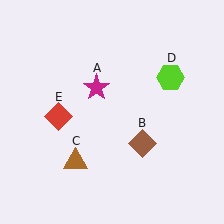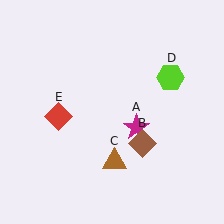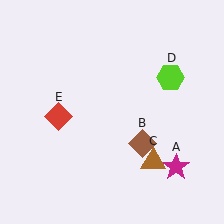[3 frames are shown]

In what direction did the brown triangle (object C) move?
The brown triangle (object C) moved right.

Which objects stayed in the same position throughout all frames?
Brown diamond (object B) and lime hexagon (object D) and red diamond (object E) remained stationary.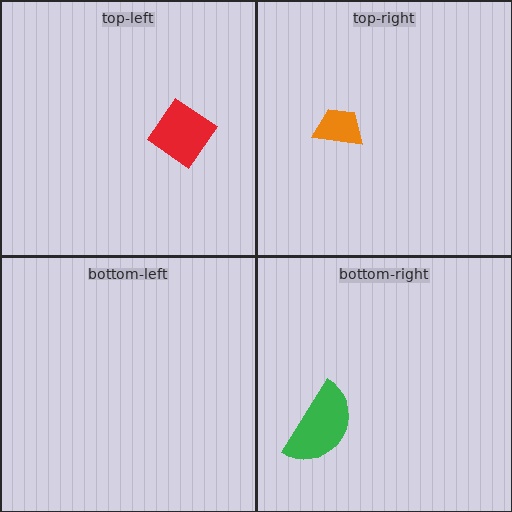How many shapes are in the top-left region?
1.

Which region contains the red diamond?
The top-left region.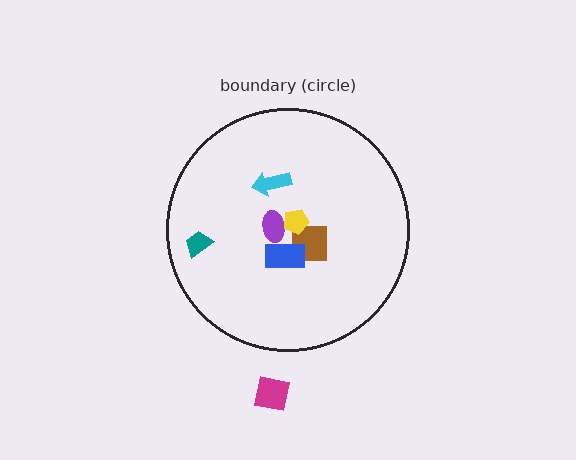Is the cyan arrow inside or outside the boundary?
Inside.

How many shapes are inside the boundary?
6 inside, 1 outside.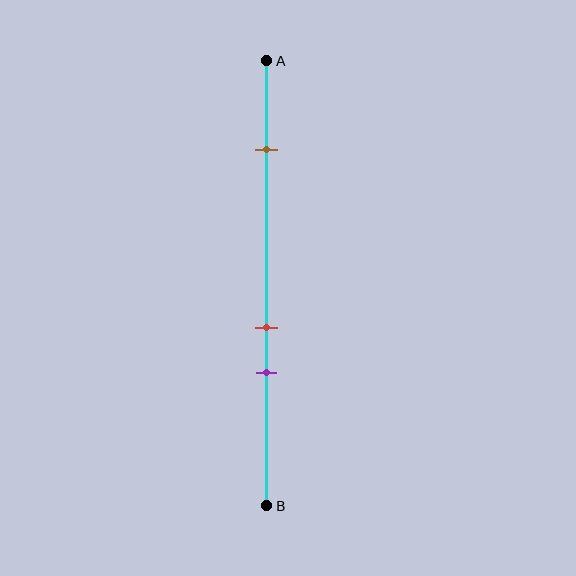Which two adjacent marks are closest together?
The red and purple marks are the closest adjacent pair.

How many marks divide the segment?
There are 3 marks dividing the segment.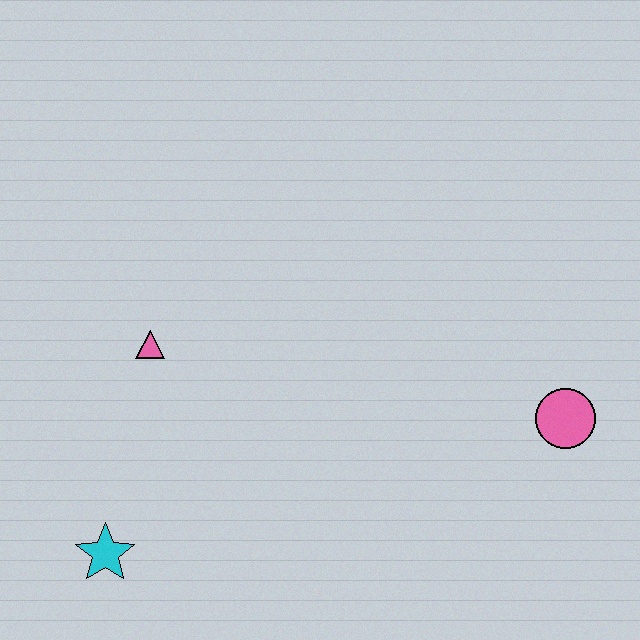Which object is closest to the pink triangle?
The cyan star is closest to the pink triangle.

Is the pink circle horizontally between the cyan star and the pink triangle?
No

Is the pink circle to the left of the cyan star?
No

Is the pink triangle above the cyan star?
Yes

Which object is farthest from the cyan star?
The pink circle is farthest from the cyan star.